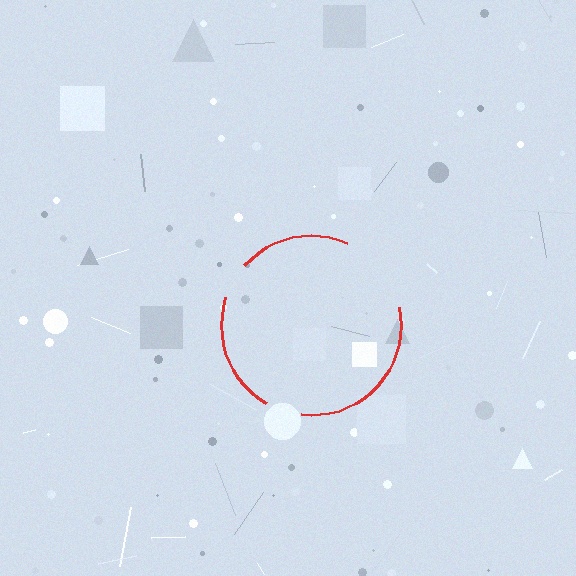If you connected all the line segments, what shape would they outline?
They would outline a circle.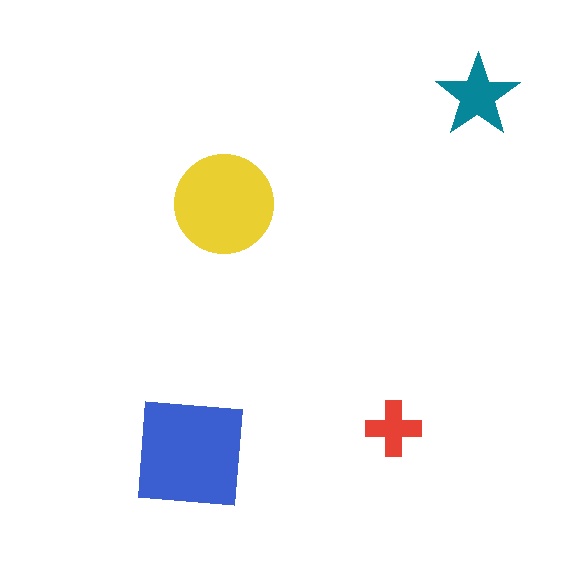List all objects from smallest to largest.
The red cross, the teal star, the yellow circle, the blue square.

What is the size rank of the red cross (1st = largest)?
4th.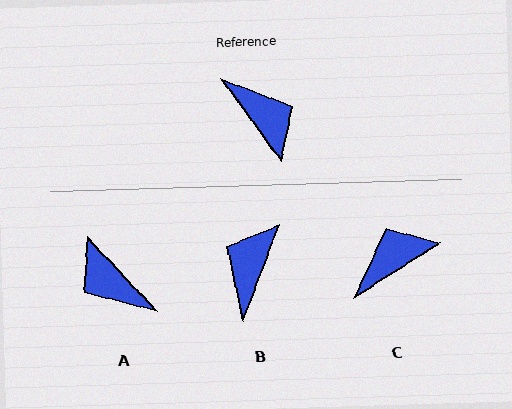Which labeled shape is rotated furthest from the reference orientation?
A, about 173 degrees away.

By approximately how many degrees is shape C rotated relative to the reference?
Approximately 87 degrees counter-clockwise.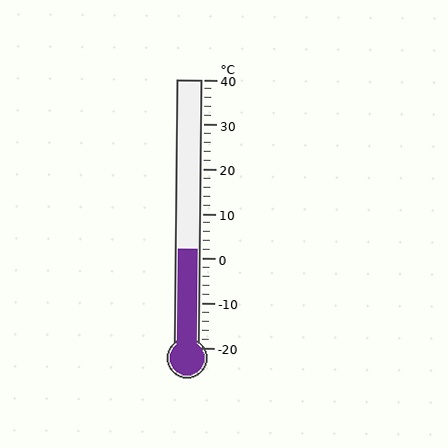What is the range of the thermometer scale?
The thermometer scale ranges from -20°C to 40°C.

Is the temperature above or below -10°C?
The temperature is above -10°C.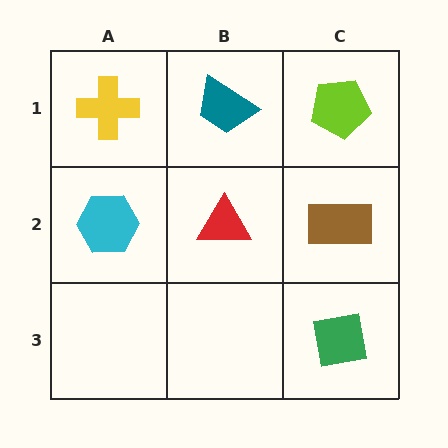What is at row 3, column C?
A green square.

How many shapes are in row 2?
3 shapes.